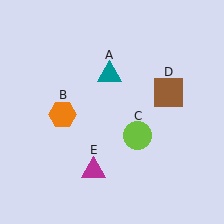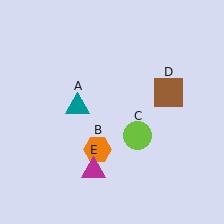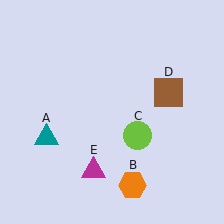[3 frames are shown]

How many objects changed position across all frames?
2 objects changed position: teal triangle (object A), orange hexagon (object B).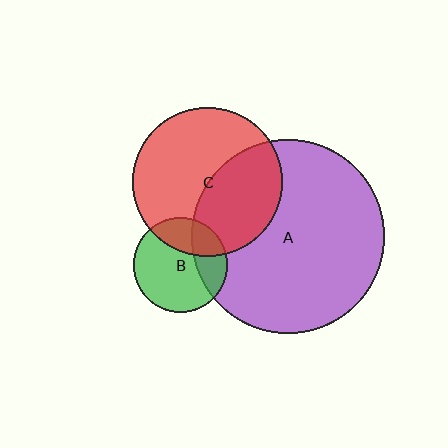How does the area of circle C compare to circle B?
Approximately 2.5 times.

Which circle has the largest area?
Circle A (purple).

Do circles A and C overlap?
Yes.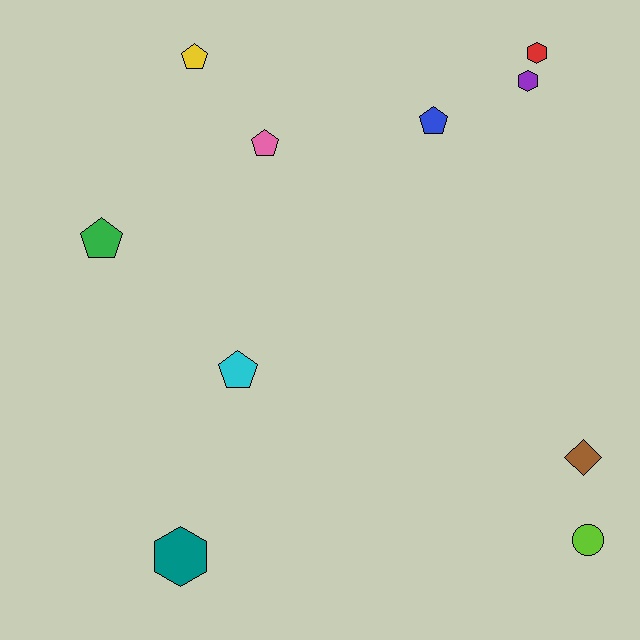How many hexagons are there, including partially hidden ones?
There are 3 hexagons.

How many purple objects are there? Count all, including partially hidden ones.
There is 1 purple object.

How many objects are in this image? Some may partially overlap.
There are 10 objects.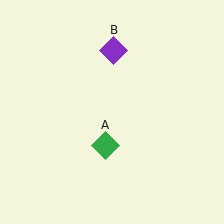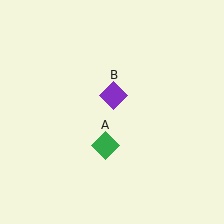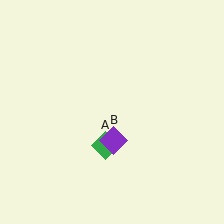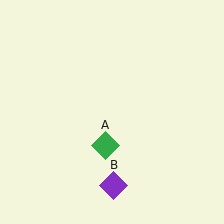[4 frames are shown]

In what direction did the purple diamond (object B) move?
The purple diamond (object B) moved down.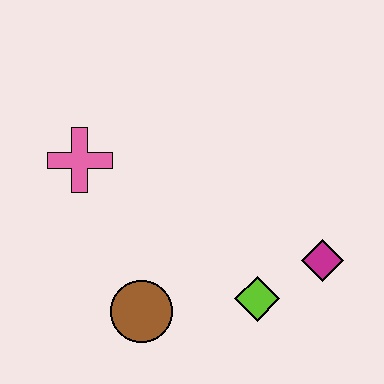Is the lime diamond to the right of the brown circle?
Yes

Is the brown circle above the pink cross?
No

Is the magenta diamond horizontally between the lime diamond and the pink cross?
No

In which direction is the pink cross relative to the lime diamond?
The pink cross is to the left of the lime diamond.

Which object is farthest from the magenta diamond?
The pink cross is farthest from the magenta diamond.